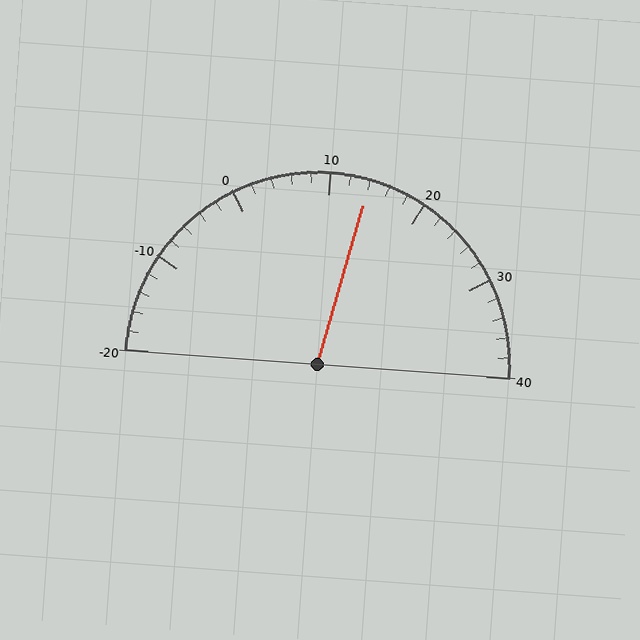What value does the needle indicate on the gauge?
The needle indicates approximately 14.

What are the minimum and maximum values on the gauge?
The gauge ranges from -20 to 40.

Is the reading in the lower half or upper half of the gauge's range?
The reading is in the upper half of the range (-20 to 40).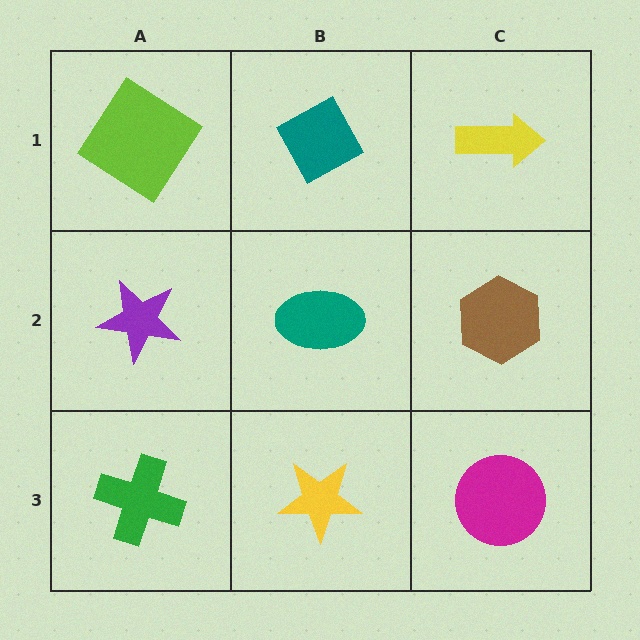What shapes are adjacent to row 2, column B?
A teal diamond (row 1, column B), a yellow star (row 3, column B), a purple star (row 2, column A), a brown hexagon (row 2, column C).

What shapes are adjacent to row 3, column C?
A brown hexagon (row 2, column C), a yellow star (row 3, column B).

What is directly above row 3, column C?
A brown hexagon.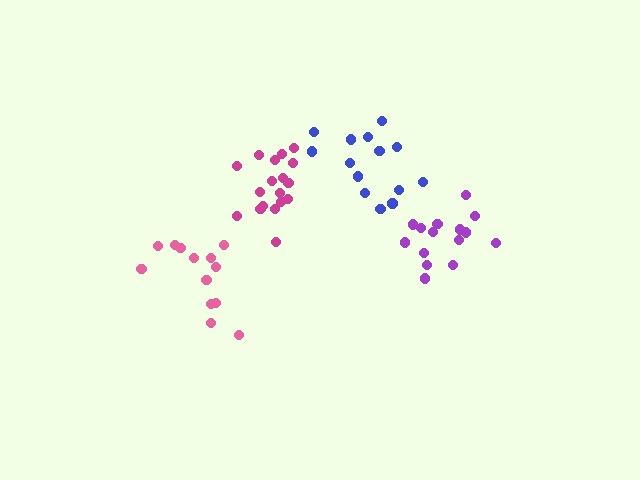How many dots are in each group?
Group 1: 13 dots, Group 2: 18 dots, Group 3: 15 dots, Group 4: 14 dots (60 total).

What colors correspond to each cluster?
The clusters are colored: pink, magenta, purple, blue.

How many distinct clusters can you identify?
There are 4 distinct clusters.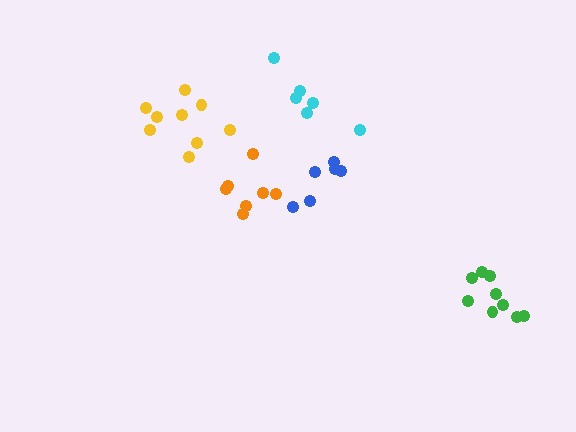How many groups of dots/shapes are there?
There are 5 groups.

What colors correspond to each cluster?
The clusters are colored: yellow, cyan, orange, blue, green.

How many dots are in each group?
Group 1: 9 dots, Group 2: 6 dots, Group 3: 7 dots, Group 4: 6 dots, Group 5: 9 dots (37 total).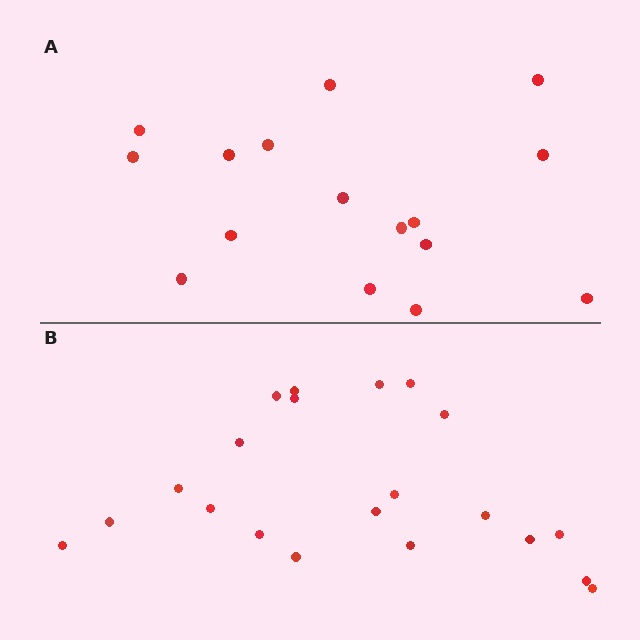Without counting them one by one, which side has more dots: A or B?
Region B (the bottom region) has more dots.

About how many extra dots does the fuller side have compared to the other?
Region B has about 5 more dots than region A.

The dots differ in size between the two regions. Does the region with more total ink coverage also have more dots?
No. Region A has more total ink coverage because its dots are larger, but region B actually contains more individual dots. Total area can be misleading — the number of items is what matters here.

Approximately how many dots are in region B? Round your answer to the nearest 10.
About 20 dots. (The exact count is 21, which rounds to 20.)